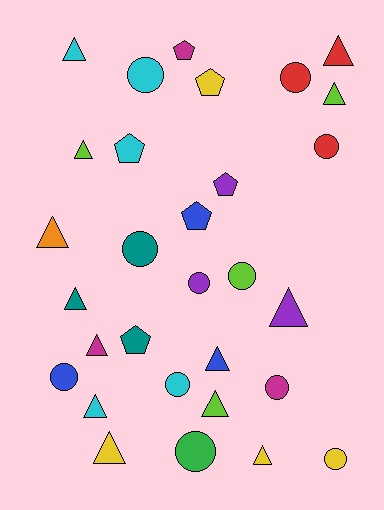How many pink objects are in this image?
There are no pink objects.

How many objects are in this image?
There are 30 objects.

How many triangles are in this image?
There are 13 triangles.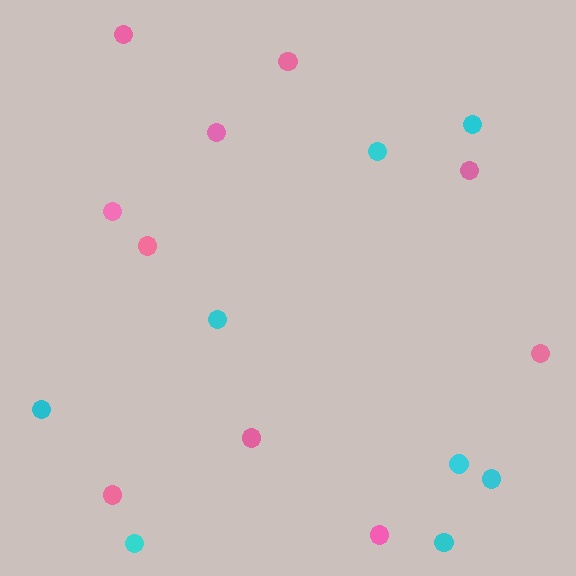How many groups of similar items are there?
There are 2 groups: one group of cyan circles (8) and one group of pink circles (10).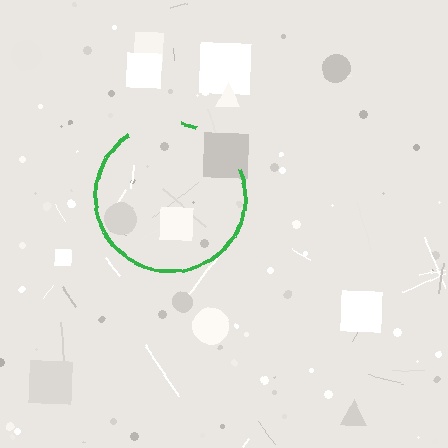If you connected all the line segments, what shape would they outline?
They would outline a circle.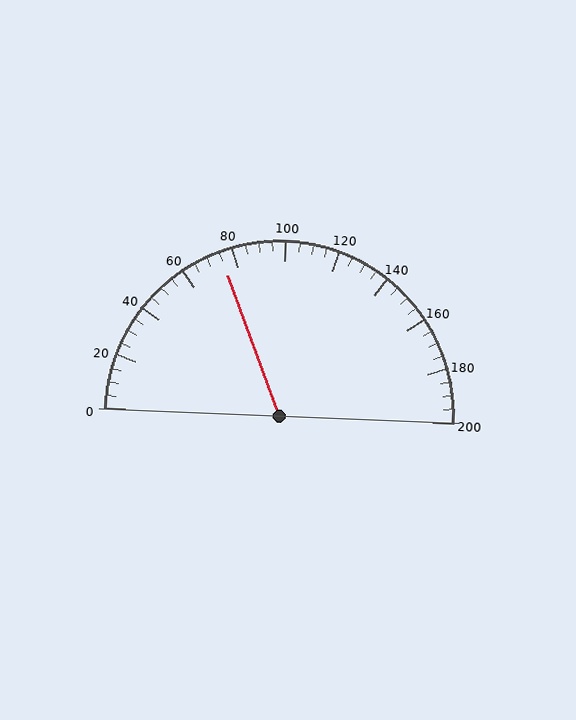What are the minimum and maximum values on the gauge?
The gauge ranges from 0 to 200.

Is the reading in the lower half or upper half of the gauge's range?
The reading is in the lower half of the range (0 to 200).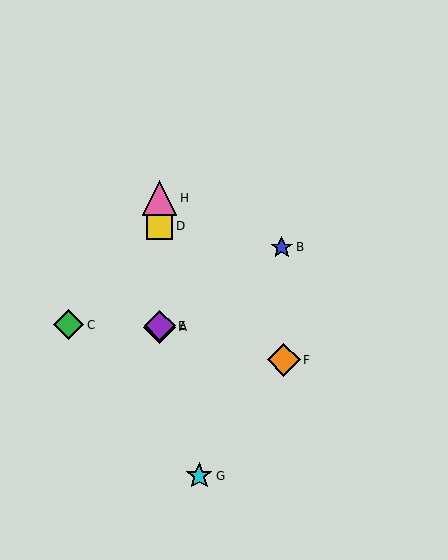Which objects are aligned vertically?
Objects A, D, E, H are aligned vertically.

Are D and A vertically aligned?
Yes, both are at x≈160.